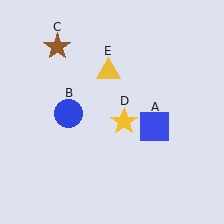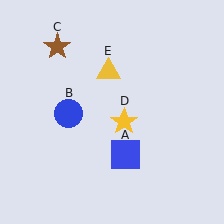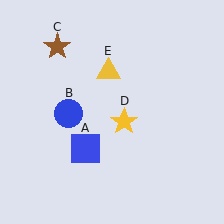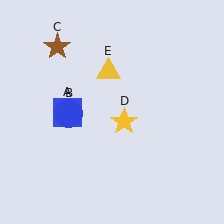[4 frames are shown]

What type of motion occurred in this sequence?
The blue square (object A) rotated clockwise around the center of the scene.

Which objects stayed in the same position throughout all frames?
Blue circle (object B) and brown star (object C) and yellow star (object D) and yellow triangle (object E) remained stationary.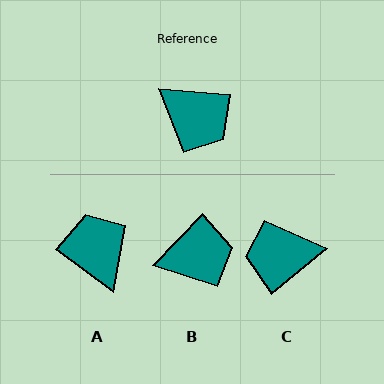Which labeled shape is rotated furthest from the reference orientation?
A, about 148 degrees away.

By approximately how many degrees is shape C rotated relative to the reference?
Approximately 136 degrees clockwise.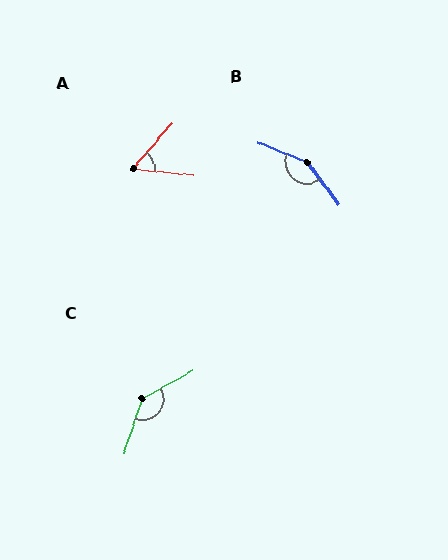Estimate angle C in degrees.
Approximately 137 degrees.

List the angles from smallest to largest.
A (55°), C (137°), B (150°).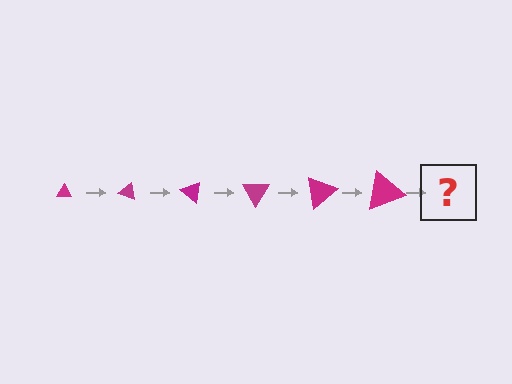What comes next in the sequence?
The next element should be a triangle, larger than the previous one and rotated 120 degrees from the start.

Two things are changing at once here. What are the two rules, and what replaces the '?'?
The two rules are that the triangle grows larger each step and it rotates 20 degrees each step. The '?' should be a triangle, larger than the previous one and rotated 120 degrees from the start.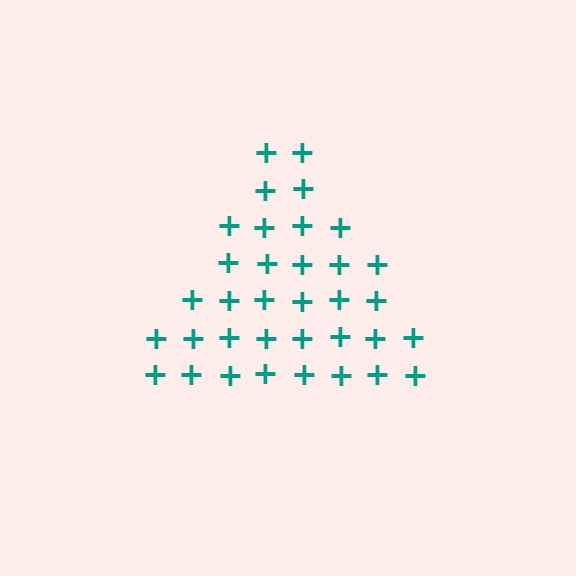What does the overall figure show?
The overall figure shows a triangle.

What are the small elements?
The small elements are plus signs.